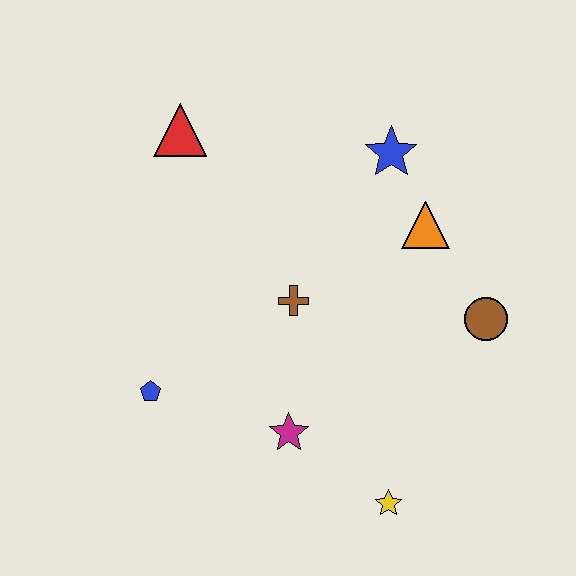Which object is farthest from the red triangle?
The yellow star is farthest from the red triangle.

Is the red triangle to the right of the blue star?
No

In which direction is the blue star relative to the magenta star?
The blue star is above the magenta star.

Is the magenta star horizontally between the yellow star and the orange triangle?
No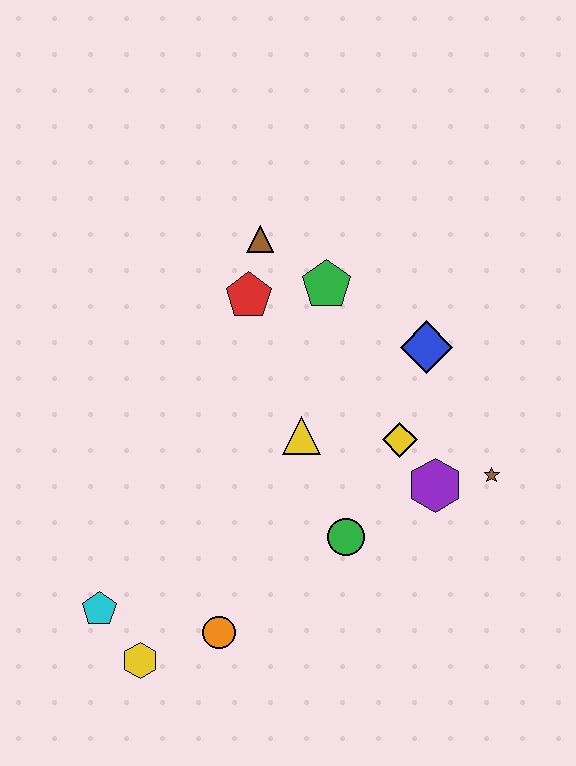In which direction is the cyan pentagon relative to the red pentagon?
The cyan pentagon is below the red pentagon.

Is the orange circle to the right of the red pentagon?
No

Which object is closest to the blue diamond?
The yellow diamond is closest to the blue diamond.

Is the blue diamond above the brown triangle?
No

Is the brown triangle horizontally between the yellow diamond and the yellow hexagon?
Yes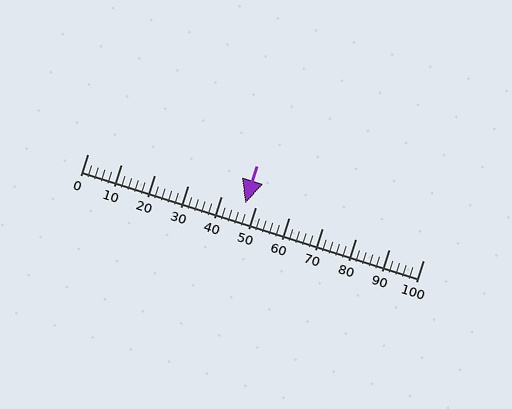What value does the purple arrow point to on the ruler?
The purple arrow points to approximately 47.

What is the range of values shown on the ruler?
The ruler shows values from 0 to 100.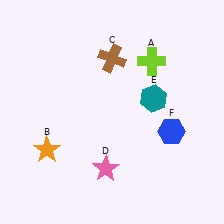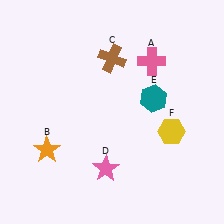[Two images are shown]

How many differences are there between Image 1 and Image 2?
There are 2 differences between the two images.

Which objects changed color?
A changed from lime to pink. F changed from blue to yellow.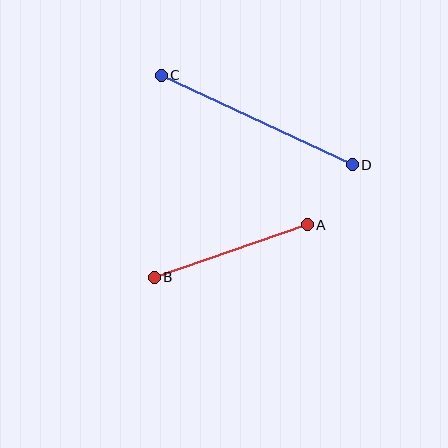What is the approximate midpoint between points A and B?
The midpoint is at approximately (231, 251) pixels.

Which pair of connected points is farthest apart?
Points C and D are farthest apart.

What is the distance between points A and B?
The distance is approximately 162 pixels.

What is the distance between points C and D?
The distance is approximately 211 pixels.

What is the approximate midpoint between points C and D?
The midpoint is at approximately (257, 120) pixels.